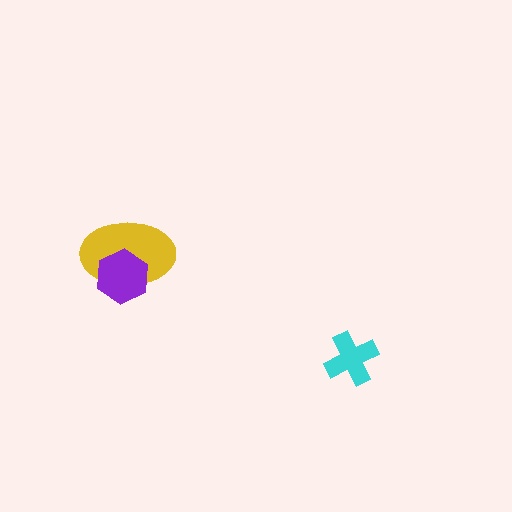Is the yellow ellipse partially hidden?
Yes, it is partially covered by another shape.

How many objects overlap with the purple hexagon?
1 object overlaps with the purple hexagon.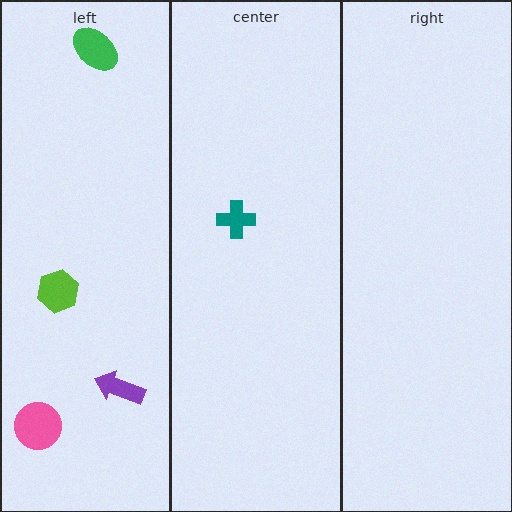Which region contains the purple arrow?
The left region.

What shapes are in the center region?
The teal cross.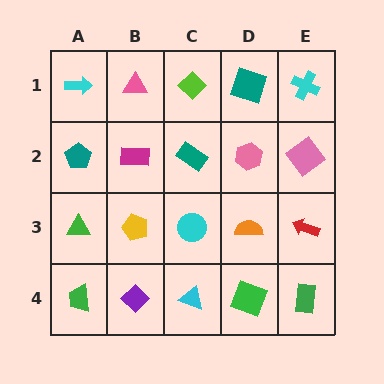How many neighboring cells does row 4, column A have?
2.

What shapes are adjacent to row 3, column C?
A teal rectangle (row 2, column C), a cyan triangle (row 4, column C), a yellow pentagon (row 3, column B), an orange semicircle (row 3, column D).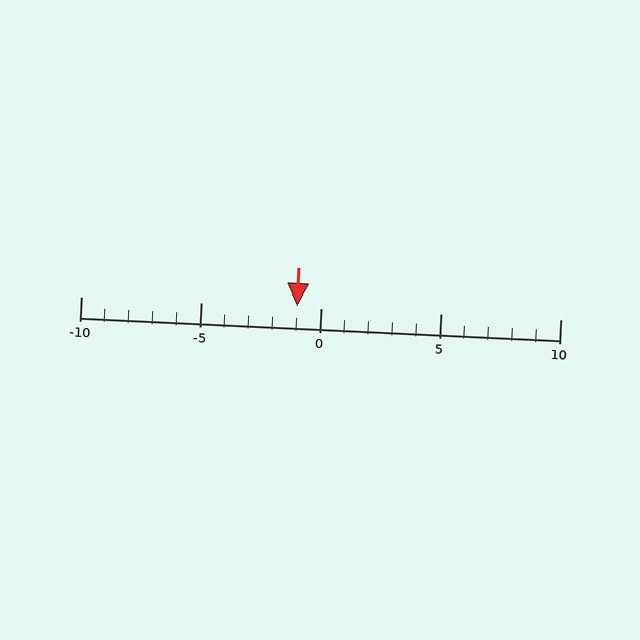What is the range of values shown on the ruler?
The ruler shows values from -10 to 10.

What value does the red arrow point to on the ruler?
The red arrow points to approximately -1.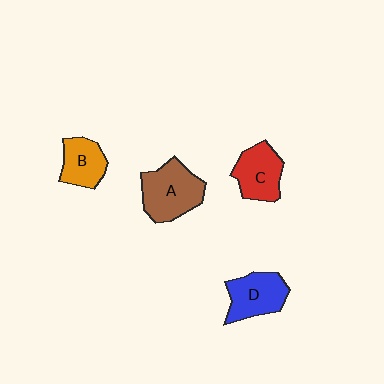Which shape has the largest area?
Shape A (brown).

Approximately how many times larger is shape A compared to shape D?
Approximately 1.2 times.